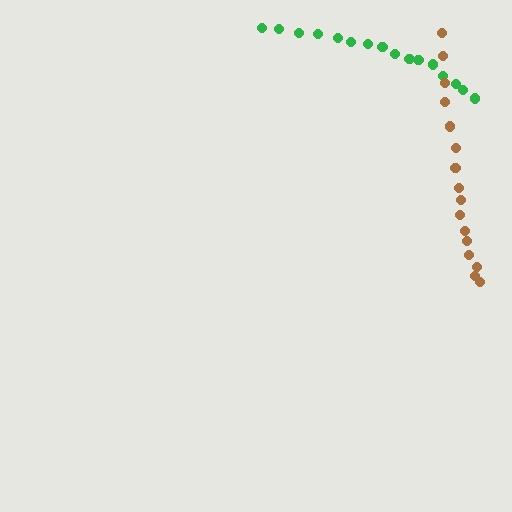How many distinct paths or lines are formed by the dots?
There are 2 distinct paths.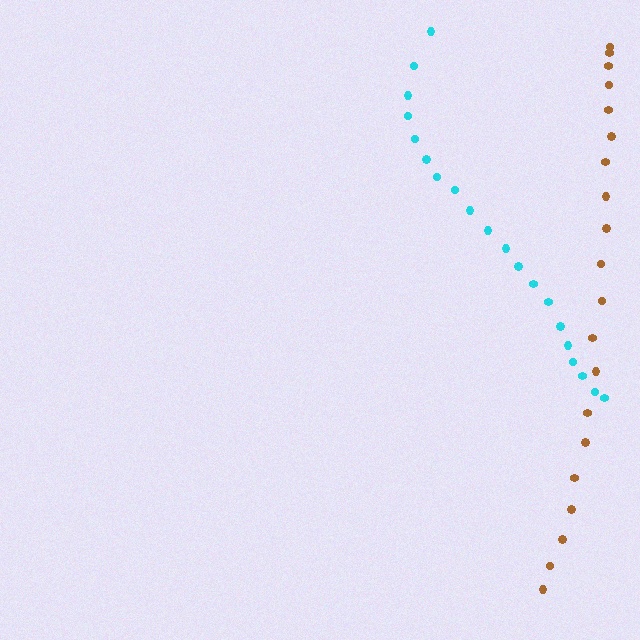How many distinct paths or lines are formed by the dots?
There are 2 distinct paths.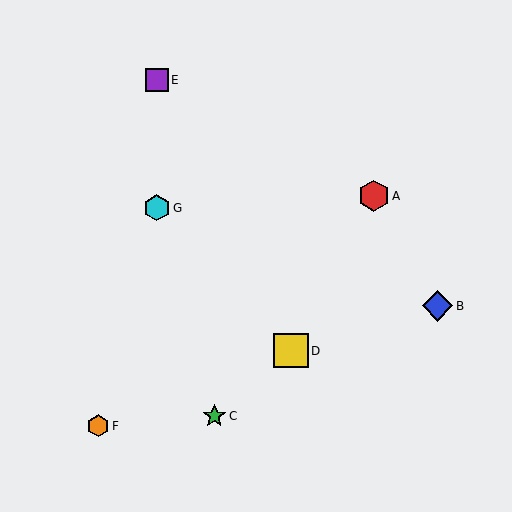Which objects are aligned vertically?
Objects E, G are aligned vertically.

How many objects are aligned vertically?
2 objects (E, G) are aligned vertically.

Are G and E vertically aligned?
Yes, both are at x≈157.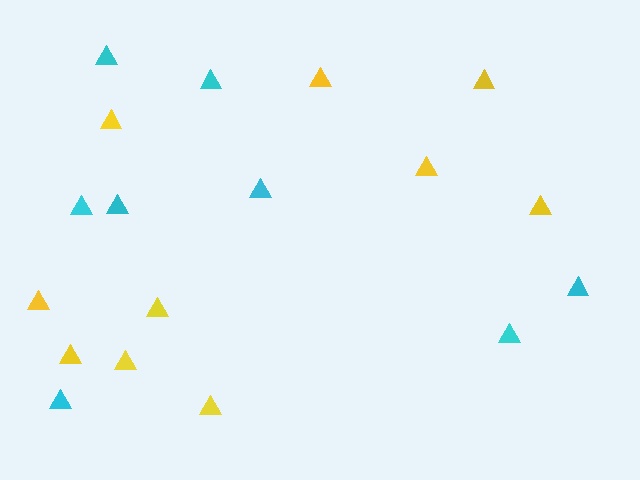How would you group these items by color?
There are 2 groups: one group of yellow triangles (10) and one group of cyan triangles (8).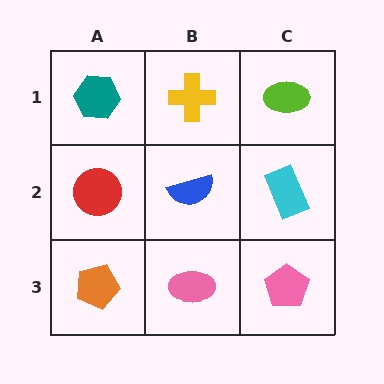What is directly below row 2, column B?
A pink ellipse.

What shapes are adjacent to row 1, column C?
A cyan rectangle (row 2, column C), a yellow cross (row 1, column B).